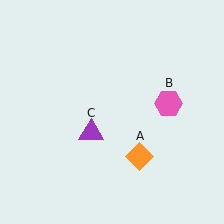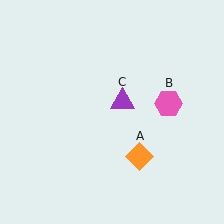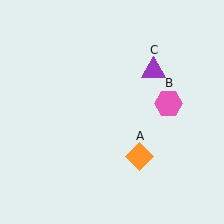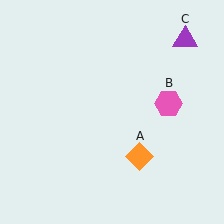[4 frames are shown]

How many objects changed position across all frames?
1 object changed position: purple triangle (object C).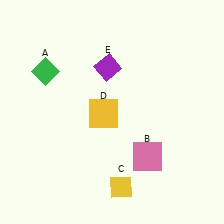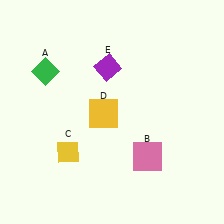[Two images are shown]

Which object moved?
The yellow diamond (C) moved left.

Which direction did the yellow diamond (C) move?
The yellow diamond (C) moved left.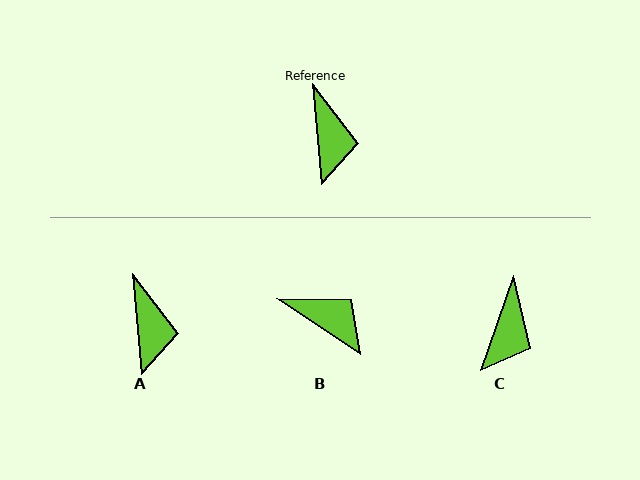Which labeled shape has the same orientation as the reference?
A.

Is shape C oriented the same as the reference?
No, it is off by about 24 degrees.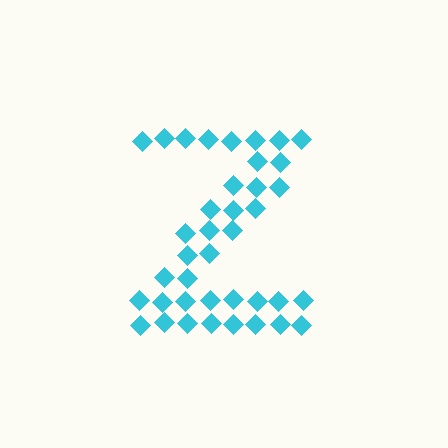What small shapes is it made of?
It is made of small diamonds.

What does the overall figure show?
The overall figure shows the letter Z.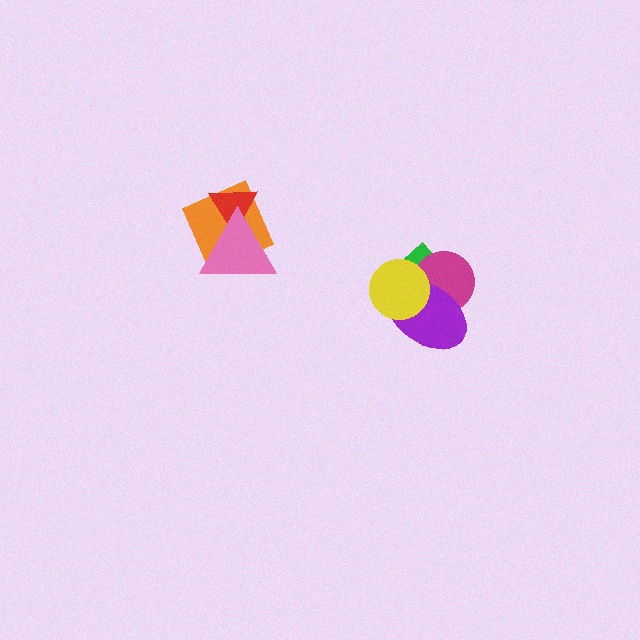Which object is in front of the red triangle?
The pink triangle is in front of the red triangle.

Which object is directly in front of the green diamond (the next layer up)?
The magenta circle is directly in front of the green diamond.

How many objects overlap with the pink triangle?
2 objects overlap with the pink triangle.